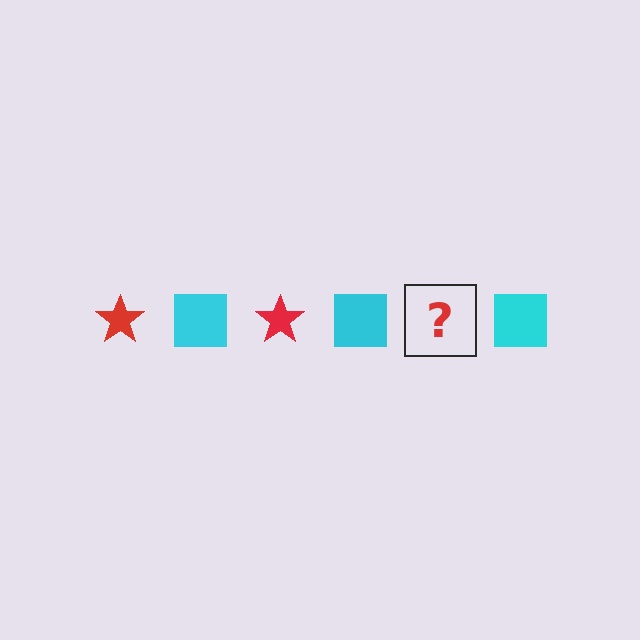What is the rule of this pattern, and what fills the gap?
The rule is that the pattern alternates between red star and cyan square. The gap should be filled with a red star.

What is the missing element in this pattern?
The missing element is a red star.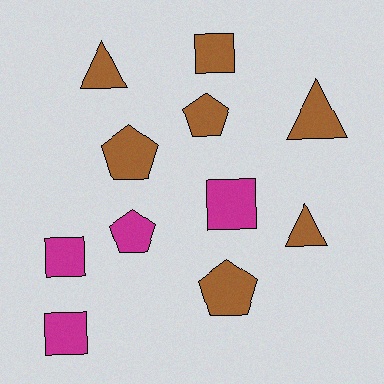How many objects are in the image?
There are 11 objects.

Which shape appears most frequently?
Square, with 4 objects.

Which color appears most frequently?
Brown, with 7 objects.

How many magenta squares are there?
There are 3 magenta squares.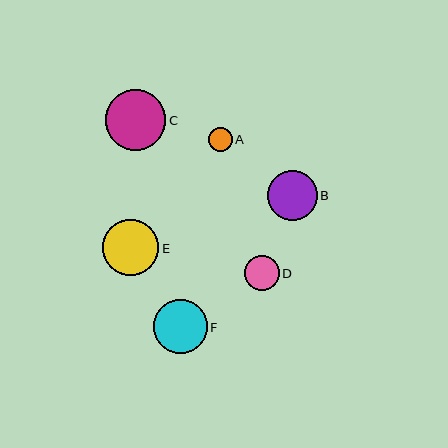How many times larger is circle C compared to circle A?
Circle C is approximately 2.6 times the size of circle A.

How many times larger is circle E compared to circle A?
Circle E is approximately 2.4 times the size of circle A.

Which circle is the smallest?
Circle A is the smallest with a size of approximately 24 pixels.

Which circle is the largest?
Circle C is the largest with a size of approximately 60 pixels.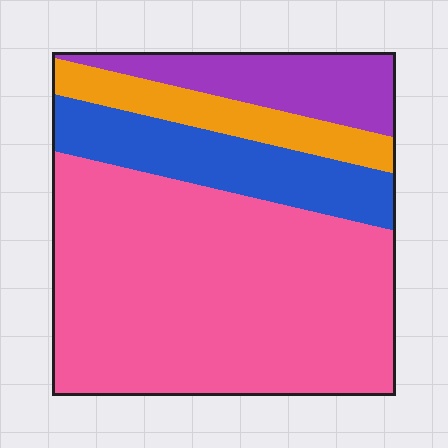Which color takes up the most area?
Pink, at roughly 60%.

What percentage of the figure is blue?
Blue covers 17% of the figure.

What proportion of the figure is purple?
Purple takes up less than a sixth of the figure.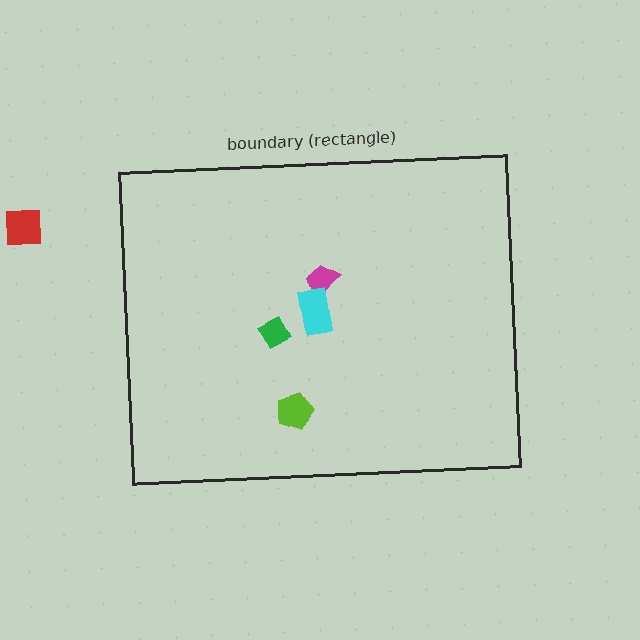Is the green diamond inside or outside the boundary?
Inside.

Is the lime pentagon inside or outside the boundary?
Inside.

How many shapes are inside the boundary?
4 inside, 1 outside.